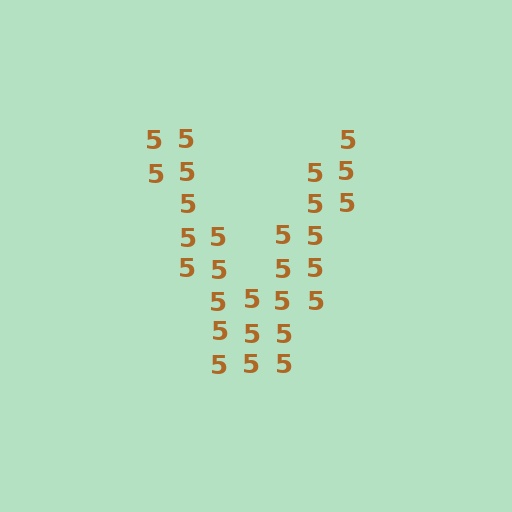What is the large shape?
The large shape is the letter V.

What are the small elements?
The small elements are digit 5's.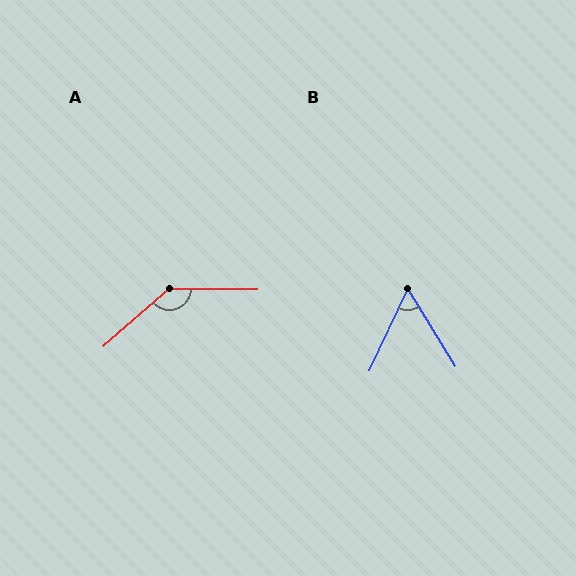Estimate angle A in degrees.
Approximately 138 degrees.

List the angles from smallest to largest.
B (57°), A (138°).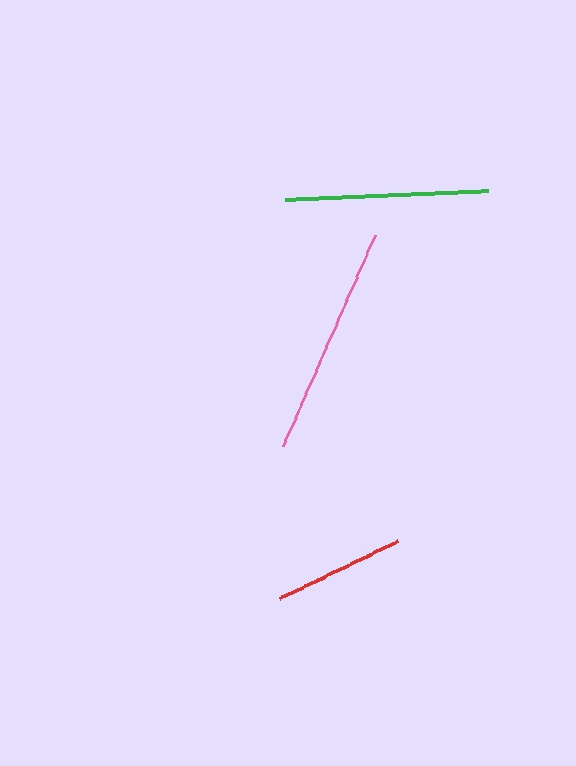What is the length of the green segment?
The green segment is approximately 203 pixels long.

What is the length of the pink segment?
The pink segment is approximately 231 pixels long.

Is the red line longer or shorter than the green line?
The green line is longer than the red line.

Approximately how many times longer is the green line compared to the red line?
The green line is approximately 1.5 times the length of the red line.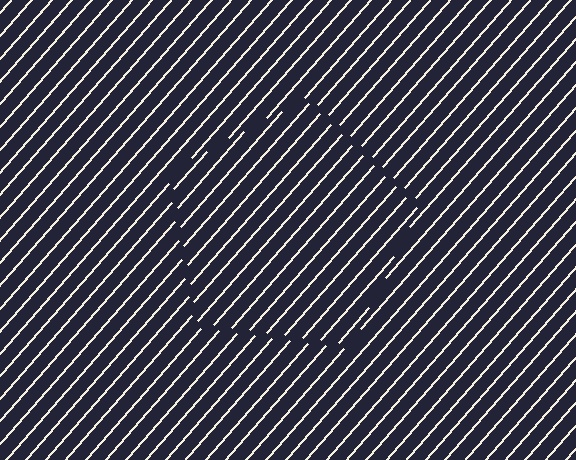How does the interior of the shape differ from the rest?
The interior of the shape contains the same grating, shifted by half a period — the contour is defined by the phase discontinuity where line-ends from the inner and outer gratings abut.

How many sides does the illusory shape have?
5 sides — the line-ends trace a pentagon.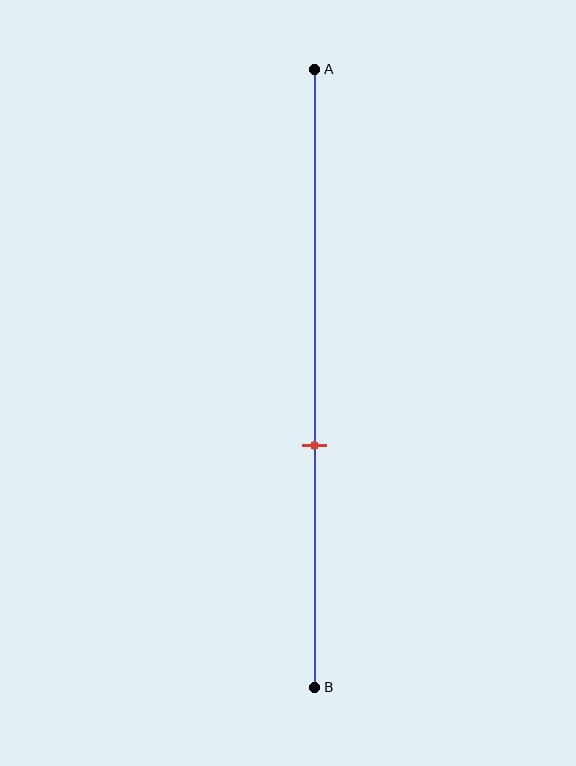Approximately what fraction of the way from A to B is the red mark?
The red mark is approximately 60% of the way from A to B.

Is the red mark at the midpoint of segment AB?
No, the mark is at about 60% from A, not at the 50% midpoint.